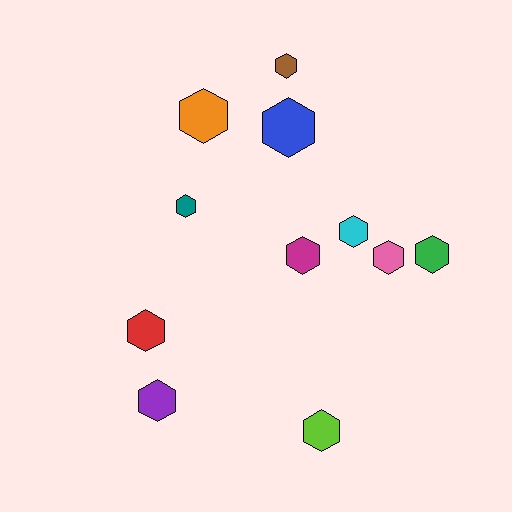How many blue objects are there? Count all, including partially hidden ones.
There is 1 blue object.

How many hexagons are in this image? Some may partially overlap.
There are 11 hexagons.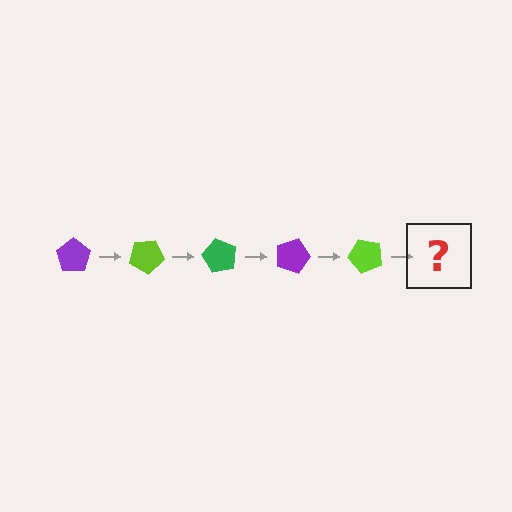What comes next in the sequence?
The next element should be a green pentagon, rotated 150 degrees from the start.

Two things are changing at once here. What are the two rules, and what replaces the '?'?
The two rules are that it rotates 30 degrees each step and the color cycles through purple, lime, and green. The '?' should be a green pentagon, rotated 150 degrees from the start.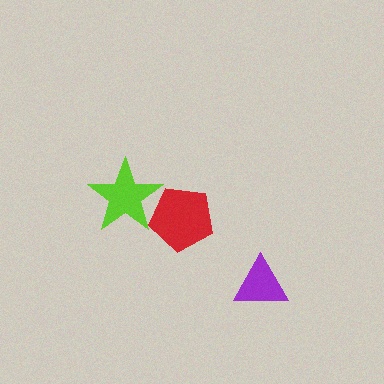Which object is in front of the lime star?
The red pentagon is in front of the lime star.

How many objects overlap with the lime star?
1 object overlaps with the lime star.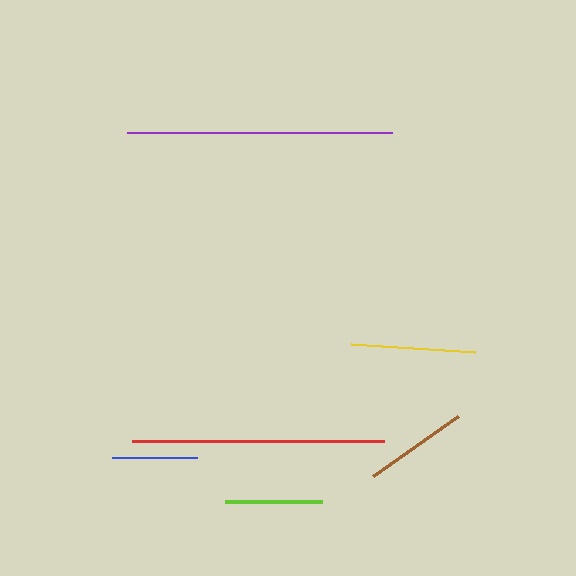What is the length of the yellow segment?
The yellow segment is approximately 125 pixels long.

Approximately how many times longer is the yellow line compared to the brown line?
The yellow line is approximately 1.2 times the length of the brown line.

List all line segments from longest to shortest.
From longest to shortest: purple, red, yellow, brown, lime, blue.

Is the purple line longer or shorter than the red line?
The purple line is longer than the red line.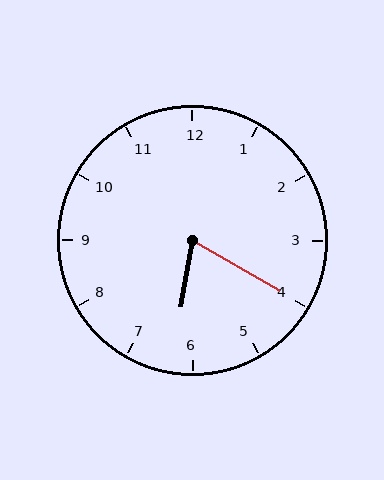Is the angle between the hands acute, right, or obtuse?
It is acute.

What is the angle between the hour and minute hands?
Approximately 70 degrees.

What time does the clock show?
6:20.